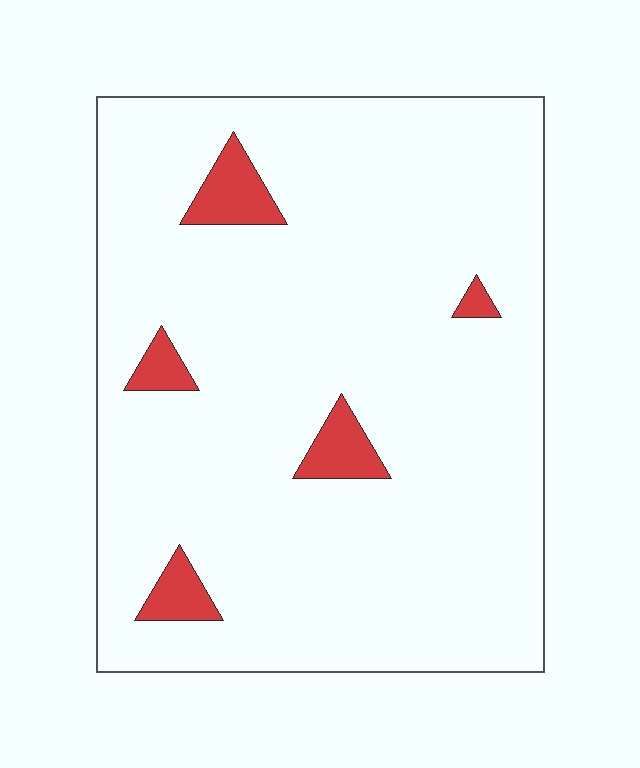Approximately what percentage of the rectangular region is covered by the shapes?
Approximately 5%.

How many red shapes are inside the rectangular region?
5.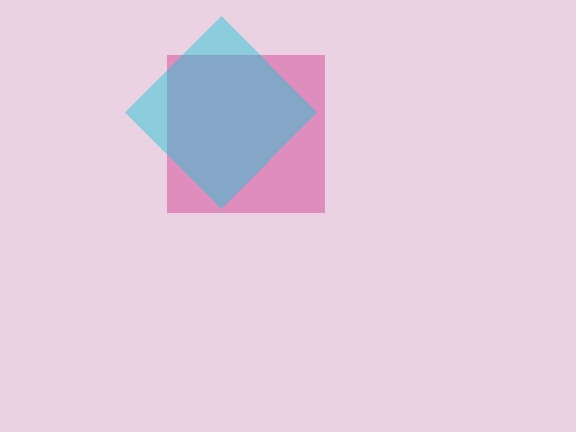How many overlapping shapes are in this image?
There are 2 overlapping shapes in the image.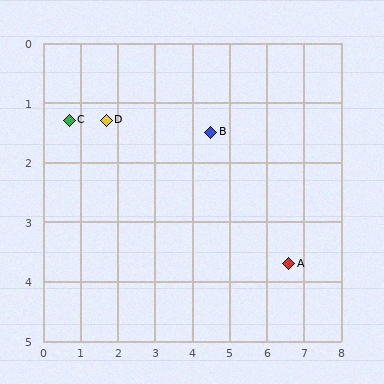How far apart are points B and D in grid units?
Points B and D are about 2.8 grid units apart.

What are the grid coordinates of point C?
Point C is at approximately (0.7, 1.3).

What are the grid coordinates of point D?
Point D is at approximately (1.7, 1.3).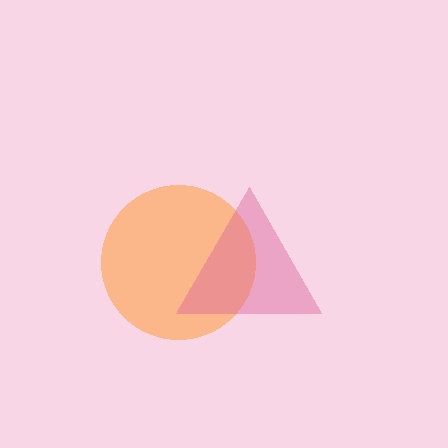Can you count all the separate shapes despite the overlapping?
Yes, there are 2 separate shapes.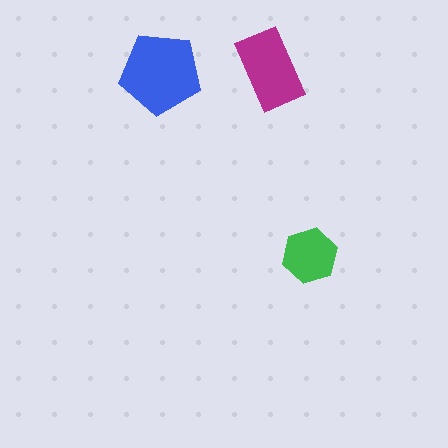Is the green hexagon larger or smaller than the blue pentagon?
Smaller.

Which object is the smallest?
The green hexagon.